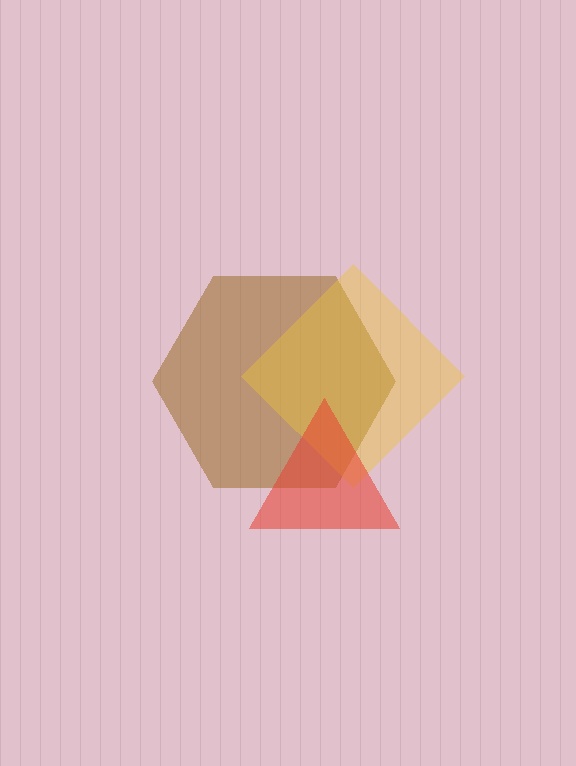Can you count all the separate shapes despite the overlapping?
Yes, there are 3 separate shapes.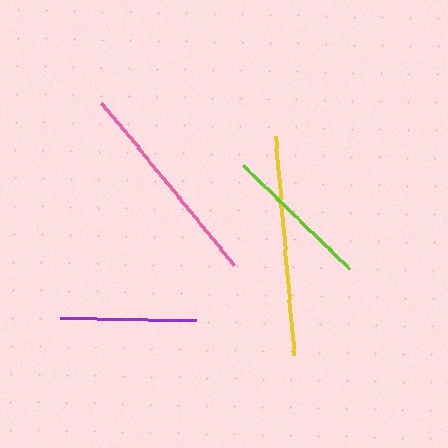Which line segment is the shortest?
The purple line is the shortest at approximately 136 pixels.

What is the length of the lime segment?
The lime segment is approximately 148 pixels long.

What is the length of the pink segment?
The pink segment is approximately 210 pixels long.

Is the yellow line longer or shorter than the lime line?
The yellow line is longer than the lime line.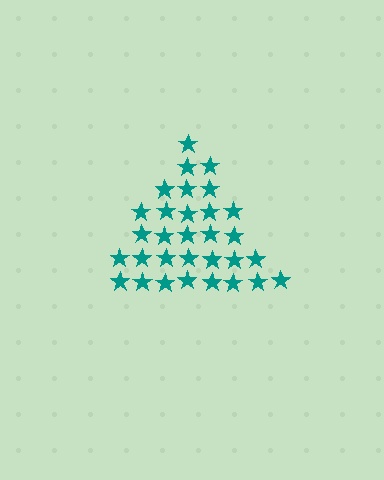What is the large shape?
The large shape is a triangle.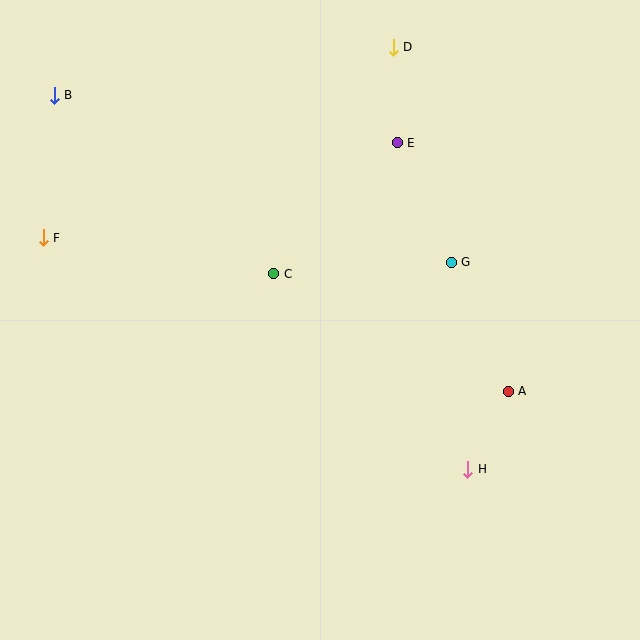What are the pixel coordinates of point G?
Point G is at (451, 262).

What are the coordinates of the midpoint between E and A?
The midpoint between E and A is at (453, 267).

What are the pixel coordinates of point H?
Point H is at (468, 469).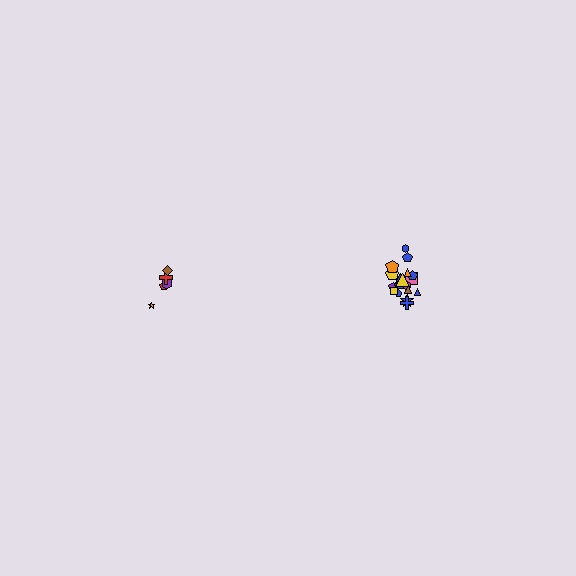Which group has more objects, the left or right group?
The right group.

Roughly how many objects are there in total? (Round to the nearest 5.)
Roughly 25 objects in total.